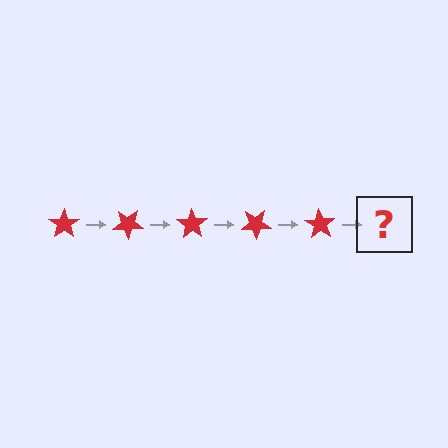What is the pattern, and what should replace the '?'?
The pattern is that the star rotates 35 degrees each step. The '?' should be a red star rotated 175 degrees.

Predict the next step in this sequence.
The next step is a red star rotated 175 degrees.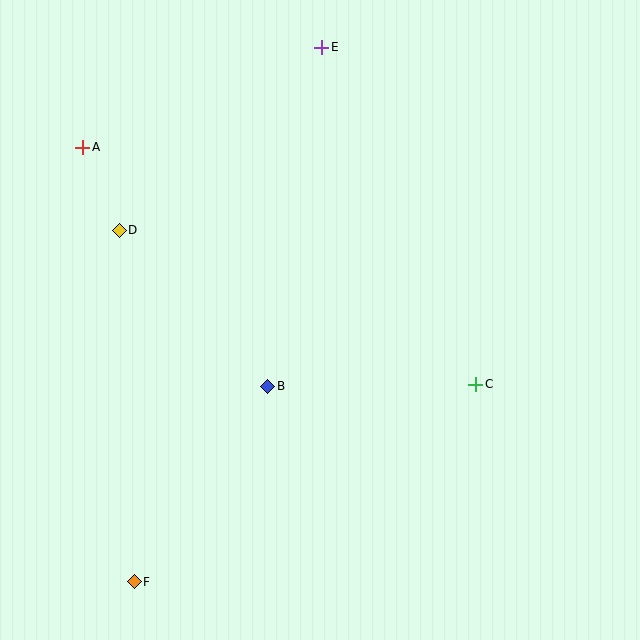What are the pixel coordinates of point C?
Point C is at (476, 384).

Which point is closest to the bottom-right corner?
Point C is closest to the bottom-right corner.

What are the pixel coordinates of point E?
Point E is at (322, 47).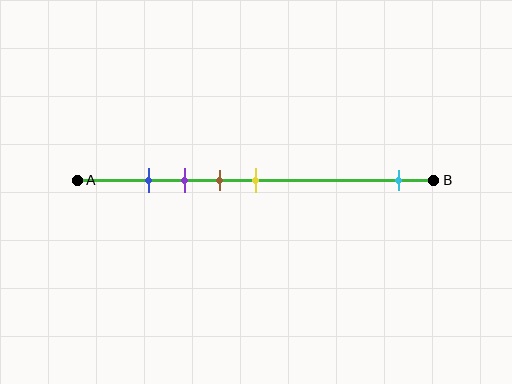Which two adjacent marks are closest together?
The blue and purple marks are the closest adjacent pair.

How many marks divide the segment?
There are 5 marks dividing the segment.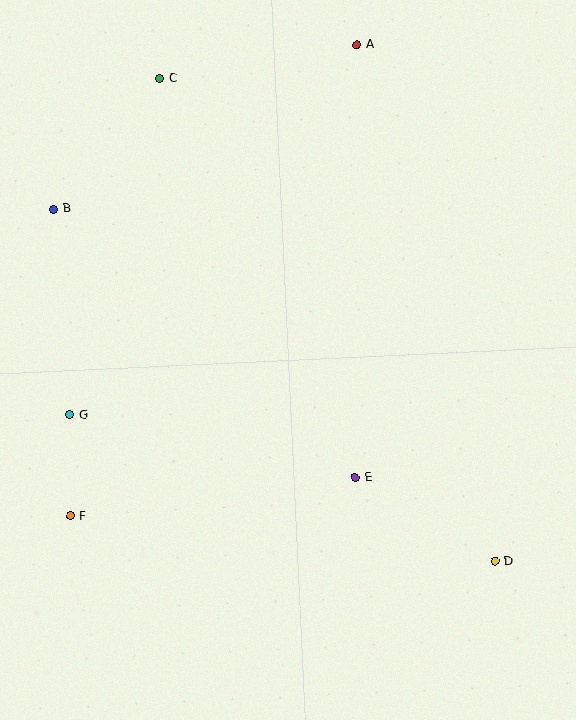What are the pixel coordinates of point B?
Point B is at (54, 209).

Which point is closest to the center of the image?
Point E at (355, 478) is closest to the center.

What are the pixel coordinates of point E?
Point E is at (355, 478).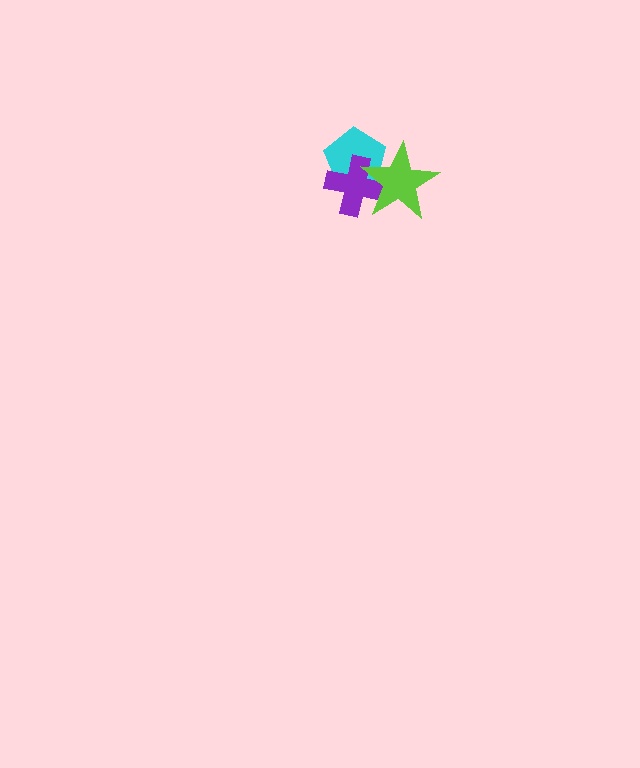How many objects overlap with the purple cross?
2 objects overlap with the purple cross.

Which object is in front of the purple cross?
The lime star is in front of the purple cross.